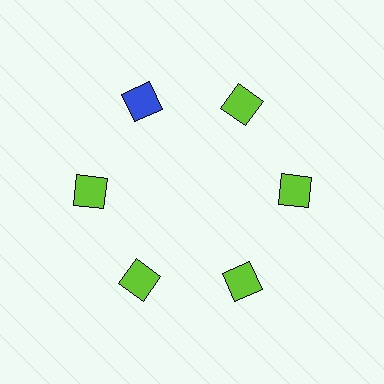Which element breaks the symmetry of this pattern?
The blue diamond at roughly the 11 o'clock position breaks the symmetry. All other shapes are lime diamonds.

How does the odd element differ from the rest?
It has a different color: blue instead of lime.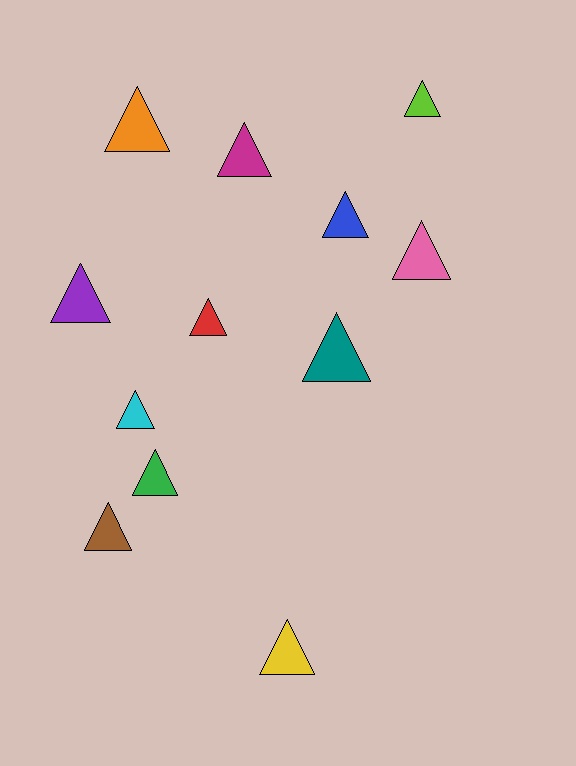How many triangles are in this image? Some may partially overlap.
There are 12 triangles.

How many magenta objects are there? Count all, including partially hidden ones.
There is 1 magenta object.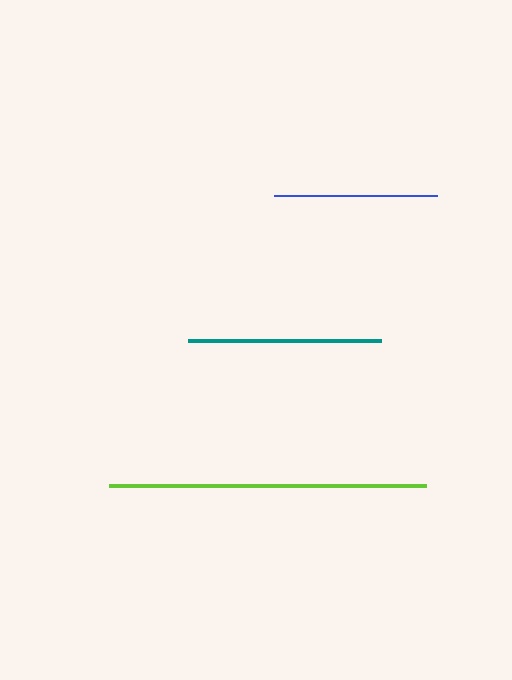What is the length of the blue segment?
The blue segment is approximately 162 pixels long.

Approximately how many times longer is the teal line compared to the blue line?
The teal line is approximately 1.2 times the length of the blue line.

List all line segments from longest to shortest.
From longest to shortest: lime, teal, blue.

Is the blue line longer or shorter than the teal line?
The teal line is longer than the blue line.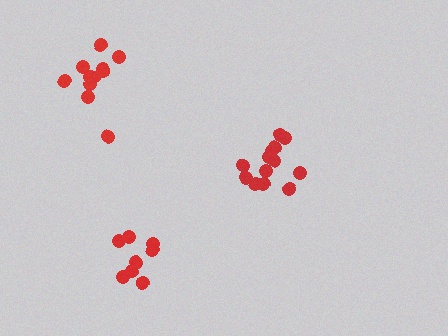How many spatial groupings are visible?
There are 3 spatial groupings.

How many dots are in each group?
Group 1: 13 dots, Group 2: 12 dots, Group 3: 8 dots (33 total).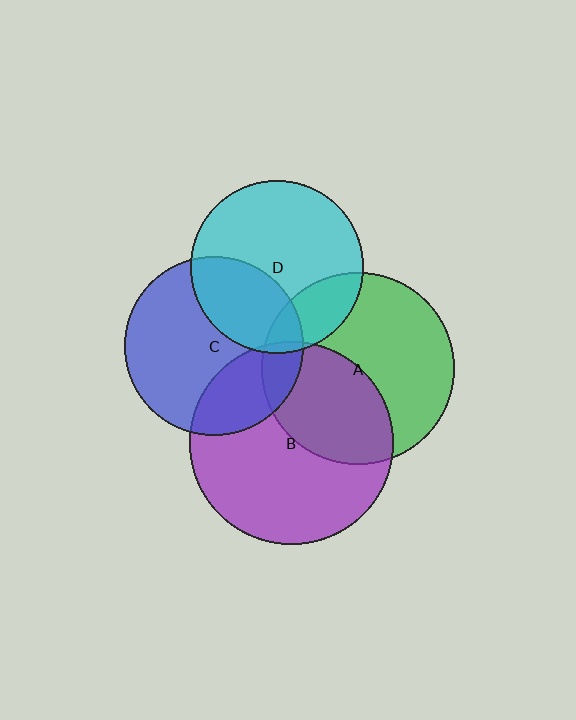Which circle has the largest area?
Circle B (purple).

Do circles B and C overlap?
Yes.